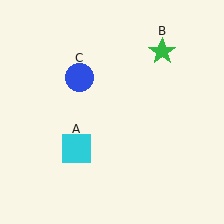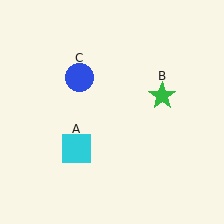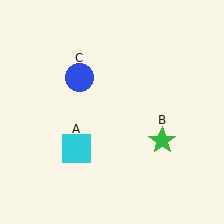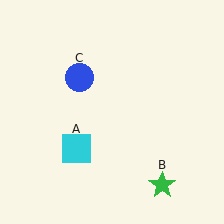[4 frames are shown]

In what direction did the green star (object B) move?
The green star (object B) moved down.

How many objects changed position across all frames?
1 object changed position: green star (object B).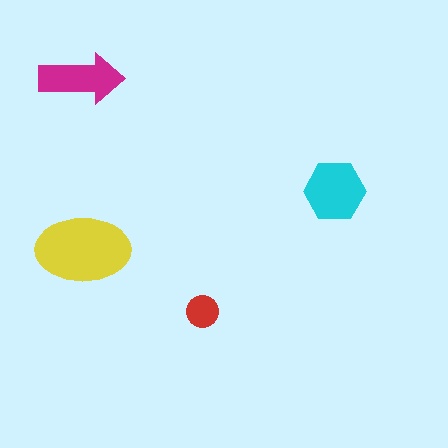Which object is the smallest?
The red circle.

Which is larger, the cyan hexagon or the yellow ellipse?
The yellow ellipse.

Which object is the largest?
The yellow ellipse.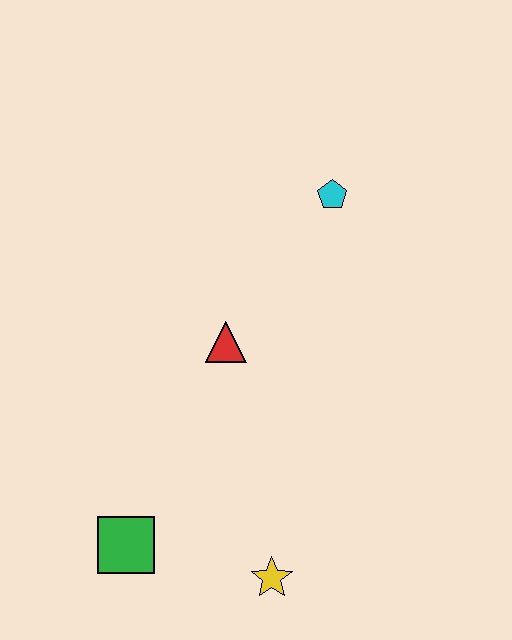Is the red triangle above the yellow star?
Yes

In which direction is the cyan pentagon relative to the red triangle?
The cyan pentagon is above the red triangle.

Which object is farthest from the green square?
The cyan pentagon is farthest from the green square.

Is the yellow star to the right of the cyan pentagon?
No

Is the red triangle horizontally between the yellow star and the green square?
Yes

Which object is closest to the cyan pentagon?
The red triangle is closest to the cyan pentagon.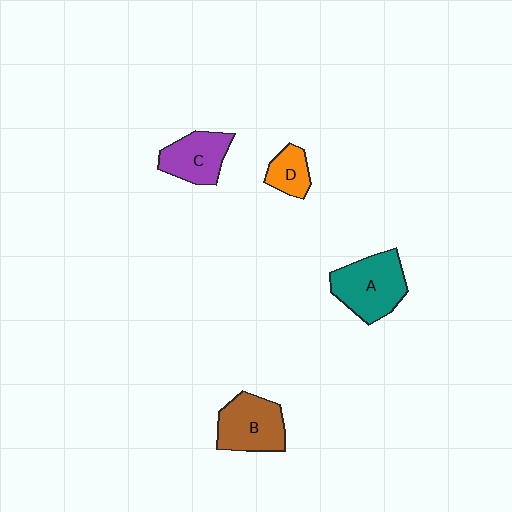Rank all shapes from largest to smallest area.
From largest to smallest: A (teal), B (brown), C (purple), D (orange).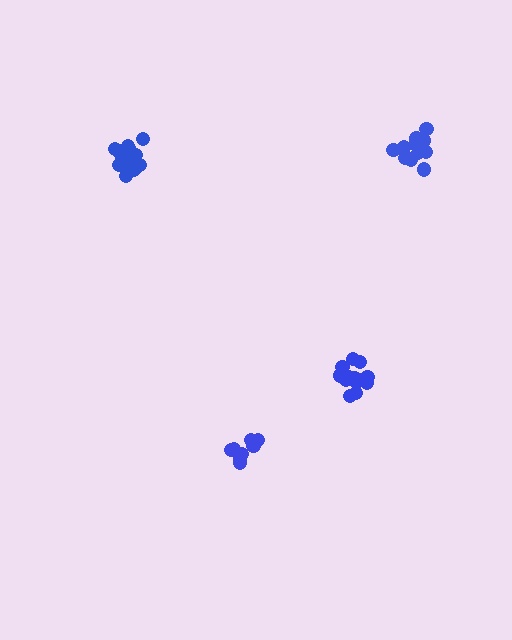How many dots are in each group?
Group 1: 13 dots, Group 2: 9 dots, Group 3: 15 dots, Group 4: 15 dots (52 total).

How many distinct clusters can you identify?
There are 4 distinct clusters.